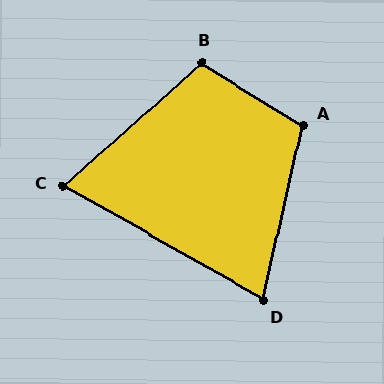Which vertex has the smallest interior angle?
C, at approximately 71 degrees.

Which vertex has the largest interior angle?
A, at approximately 109 degrees.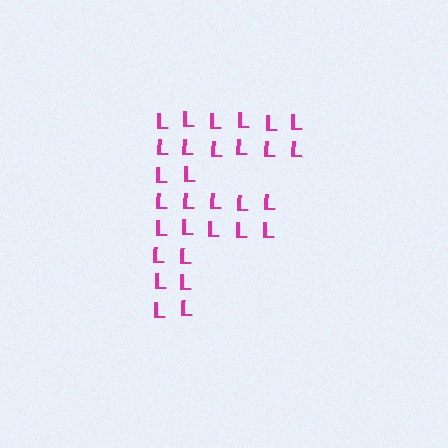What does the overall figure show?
The overall figure shows the letter F.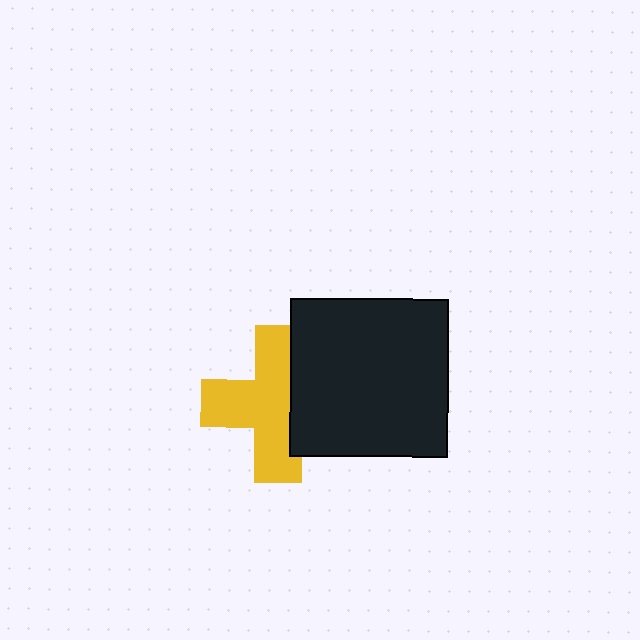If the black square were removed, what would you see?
You would see the complete yellow cross.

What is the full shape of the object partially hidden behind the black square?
The partially hidden object is a yellow cross.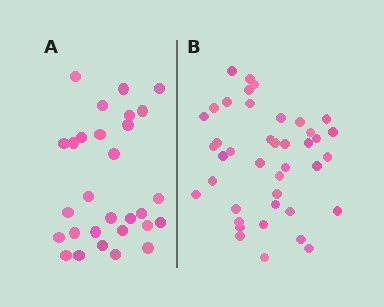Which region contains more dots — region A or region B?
Region B (the right region) has more dots.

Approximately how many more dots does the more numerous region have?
Region B has roughly 12 or so more dots than region A.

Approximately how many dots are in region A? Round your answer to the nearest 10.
About 30 dots. (The exact count is 29, which rounds to 30.)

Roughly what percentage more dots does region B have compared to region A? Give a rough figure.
About 40% more.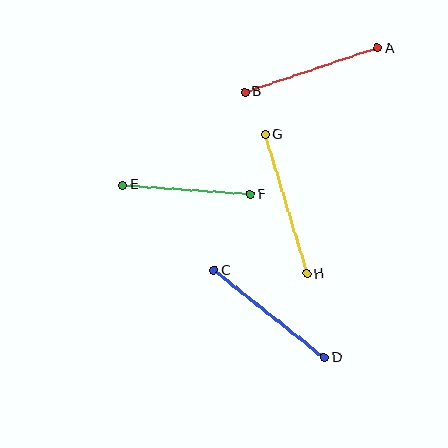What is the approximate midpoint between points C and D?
The midpoint is at approximately (269, 314) pixels.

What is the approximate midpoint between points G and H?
The midpoint is at approximately (286, 204) pixels.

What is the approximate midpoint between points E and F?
The midpoint is at approximately (186, 190) pixels.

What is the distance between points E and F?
The distance is approximately 128 pixels.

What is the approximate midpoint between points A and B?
The midpoint is at approximately (311, 70) pixels.